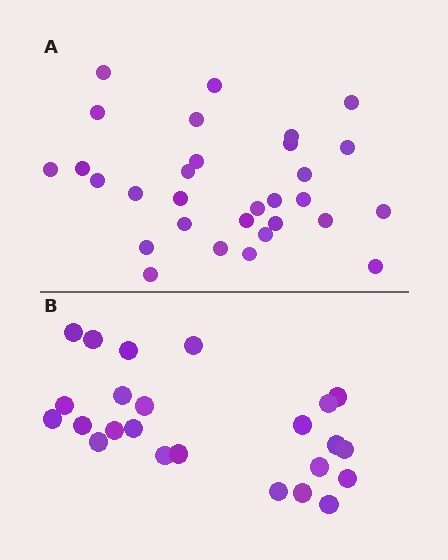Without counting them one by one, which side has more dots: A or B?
Region A (the top region) has more dots.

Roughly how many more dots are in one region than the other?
Region A has about 6 more dots than region B.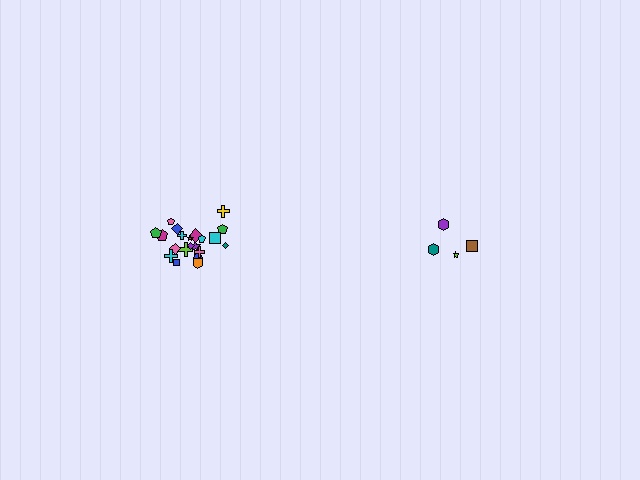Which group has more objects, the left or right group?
The left group.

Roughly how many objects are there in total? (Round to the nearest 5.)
Roughly 25 objects in total.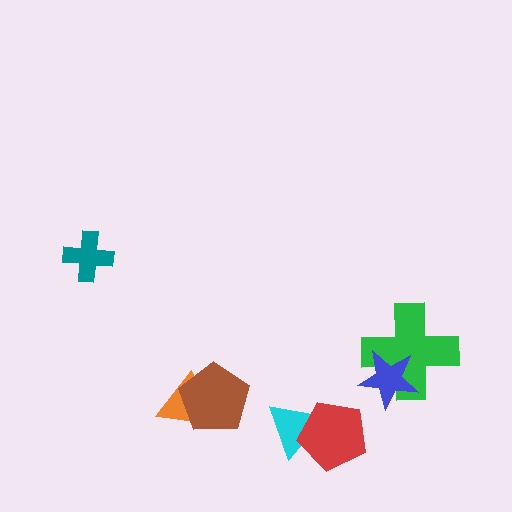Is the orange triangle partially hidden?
Yes, it is partially covered by another shape.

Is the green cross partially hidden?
Yes, it is partially covered by another shape.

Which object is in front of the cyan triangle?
The red pentagon is in front of the cyan triangle.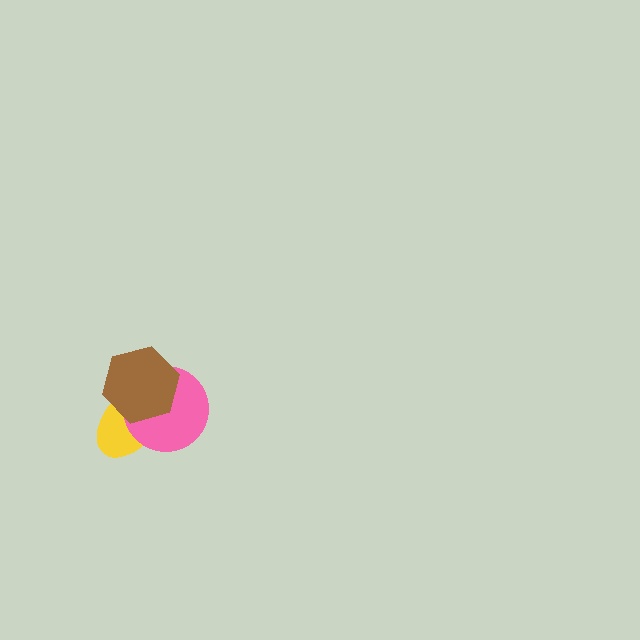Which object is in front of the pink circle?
The brown hexagon is in front of the pink circle.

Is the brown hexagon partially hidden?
No, no other shape covers it.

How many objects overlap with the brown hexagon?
2 objects overlap with the brown hexagon.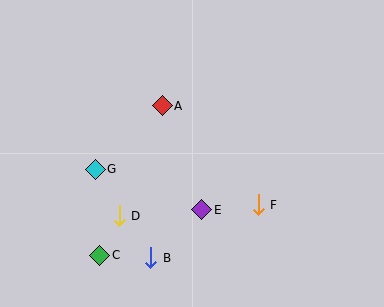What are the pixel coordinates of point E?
Point E is at (202, 210).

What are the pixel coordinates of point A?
Point A is at (162, 106).